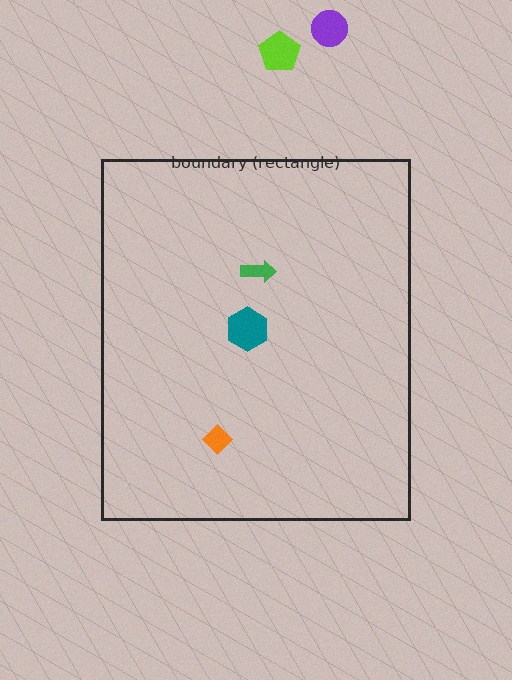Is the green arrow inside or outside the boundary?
Inside.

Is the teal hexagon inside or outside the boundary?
Inside.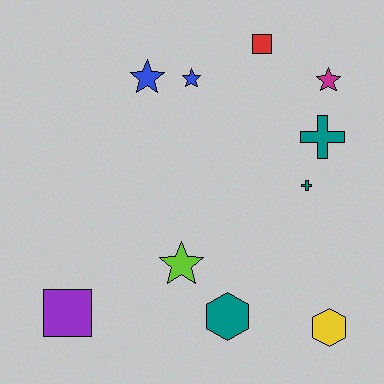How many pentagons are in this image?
There are no pentagons.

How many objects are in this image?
There are 10 objects.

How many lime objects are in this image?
There is 1 lime object.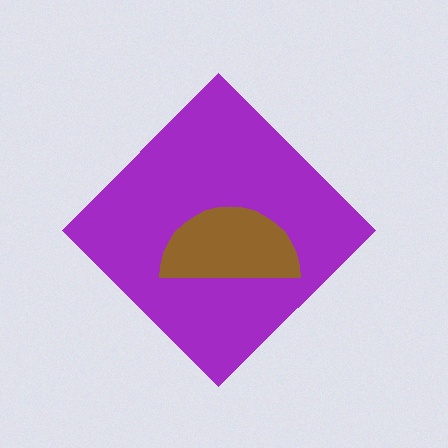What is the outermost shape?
The purple diamond.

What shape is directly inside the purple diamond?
The brown semicircle.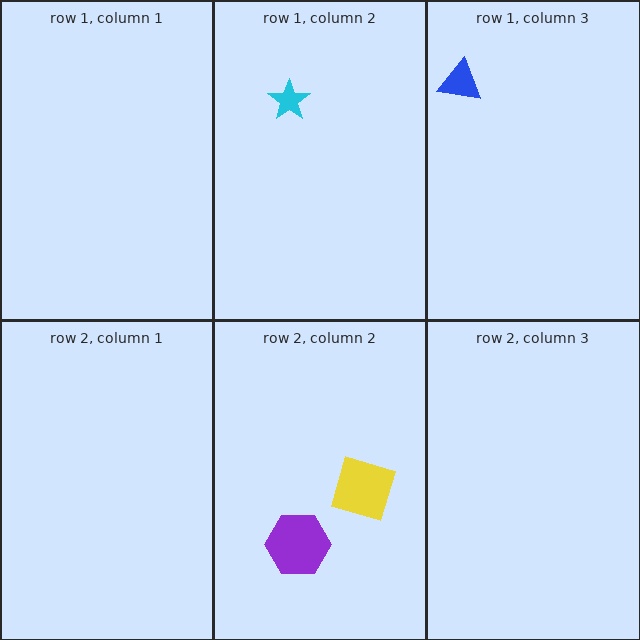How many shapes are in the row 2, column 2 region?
2.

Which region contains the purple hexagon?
The row 2, column 2 region.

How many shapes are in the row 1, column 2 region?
1.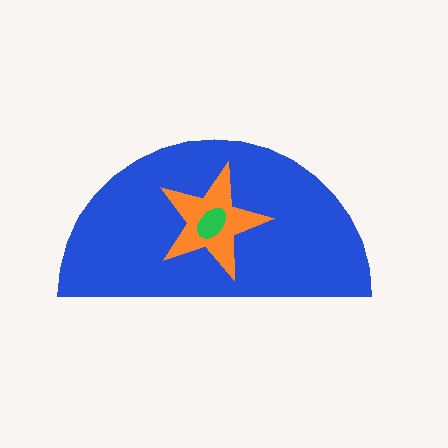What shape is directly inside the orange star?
The green ellipse.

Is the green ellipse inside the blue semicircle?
Yes.